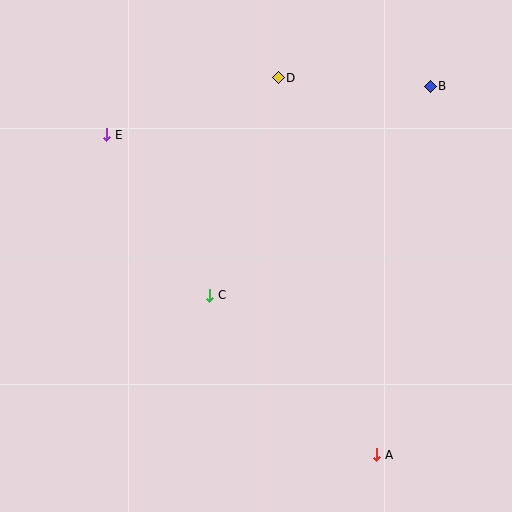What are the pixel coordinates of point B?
Point B is at (430, 86).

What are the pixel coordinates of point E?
Point E is at (107, 135).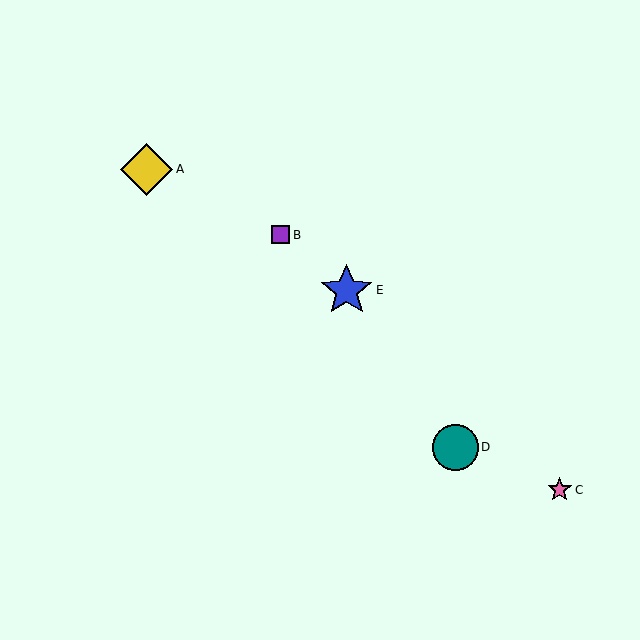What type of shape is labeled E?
Shape E is a blue star.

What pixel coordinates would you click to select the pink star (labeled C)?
Click at (560, 490) to select the pink star C.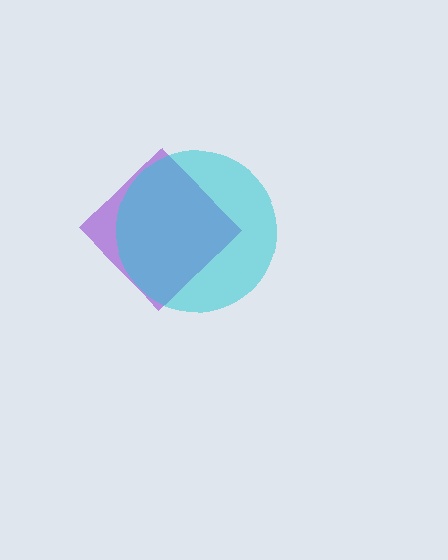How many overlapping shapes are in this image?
There are 2 overlapping shapes in the image.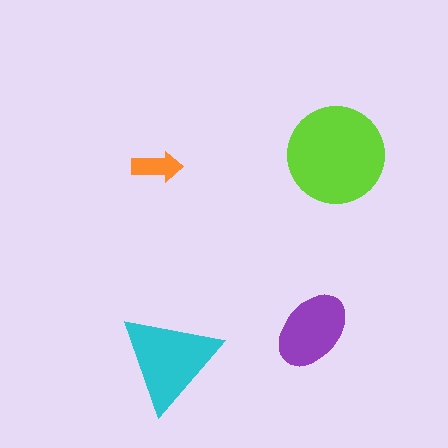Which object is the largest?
The lime circle.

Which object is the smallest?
The orange arrow.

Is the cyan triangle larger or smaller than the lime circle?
Smaller.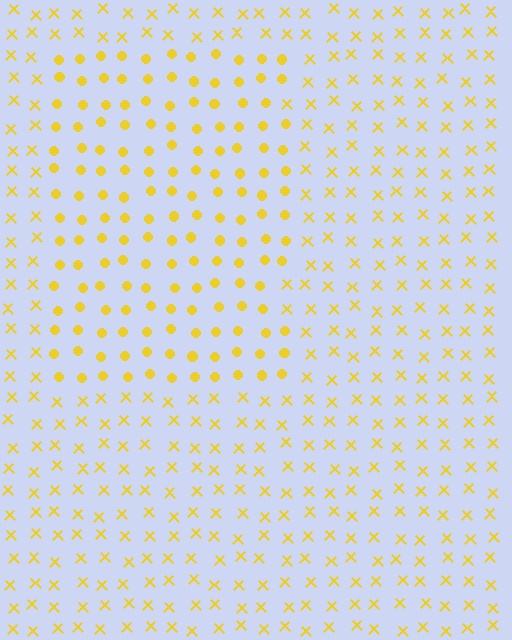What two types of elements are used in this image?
The image uses circles inside the rectangle region and X marks outside it.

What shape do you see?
I see a rectangle.